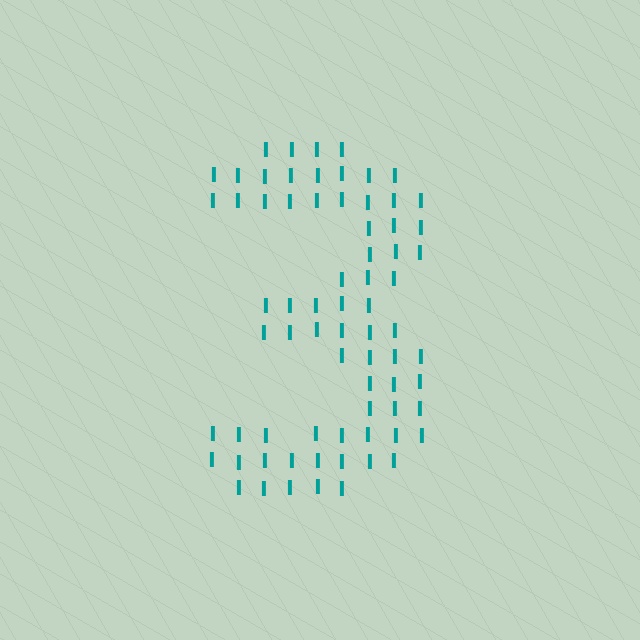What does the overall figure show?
The overall figure shows the digit 3.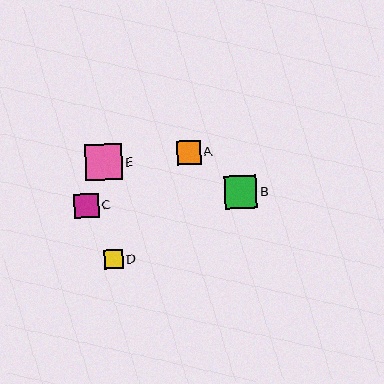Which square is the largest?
Square E is the largest with a size of approximately 36 pixels.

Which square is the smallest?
Square D is the smallest with a size of approximately 19 pixels.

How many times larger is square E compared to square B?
Square E is approximately 1.1 times the size of square B.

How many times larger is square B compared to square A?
Square B is approximately 1.4 times the size of square A.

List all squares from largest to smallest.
From largest to smallest: E, B, C, A, D.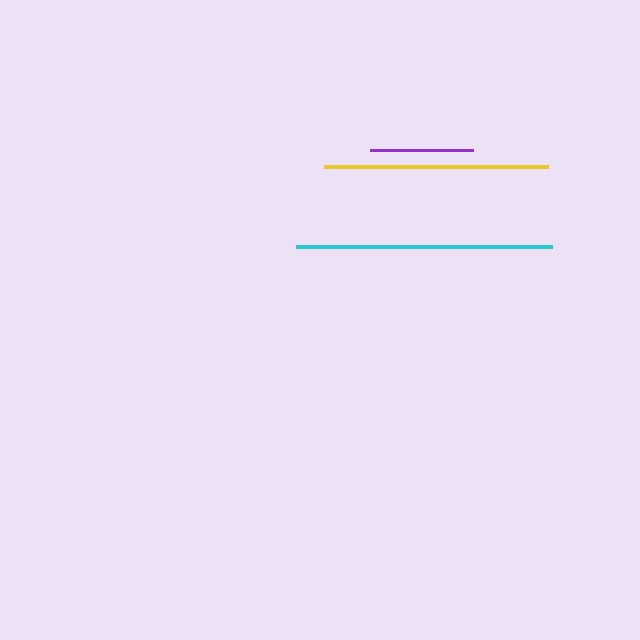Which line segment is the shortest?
The purple line is the shortest at approximately 102 pixels.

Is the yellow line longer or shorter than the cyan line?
The cyan line is longer than the yellow line.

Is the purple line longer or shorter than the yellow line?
The yellow line is longer than the purple line.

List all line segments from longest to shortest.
From longest to shortest: cyan, yellow, purple.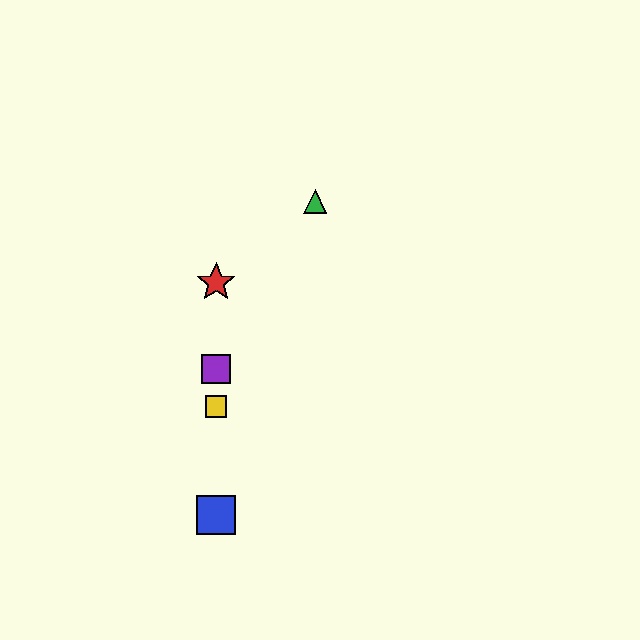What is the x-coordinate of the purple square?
The purple square is at x≈216.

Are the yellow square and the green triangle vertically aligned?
No, the yellow square is at x≈216 and the green triangle is at x≈315.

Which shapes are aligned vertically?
The red star, the blue square, the yellow square, the purple square are aligned vertically.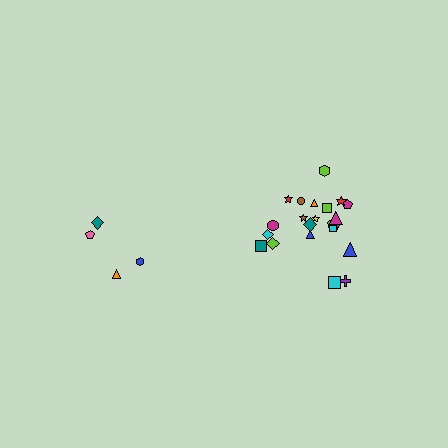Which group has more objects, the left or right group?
The right group.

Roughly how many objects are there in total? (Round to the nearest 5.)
Roughly 25 objects in total.